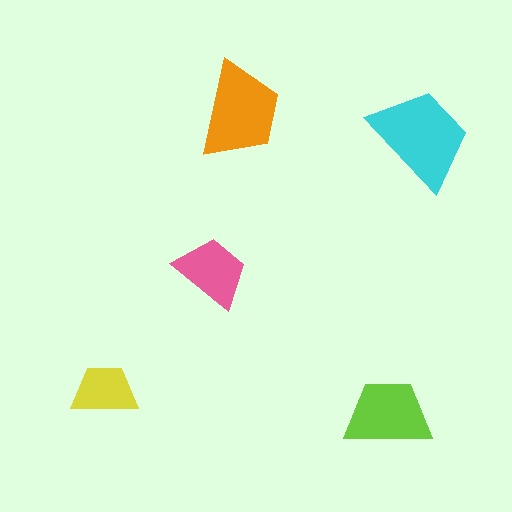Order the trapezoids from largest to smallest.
the cyan one, the orange one, the lime one, the pink one, the yellow one.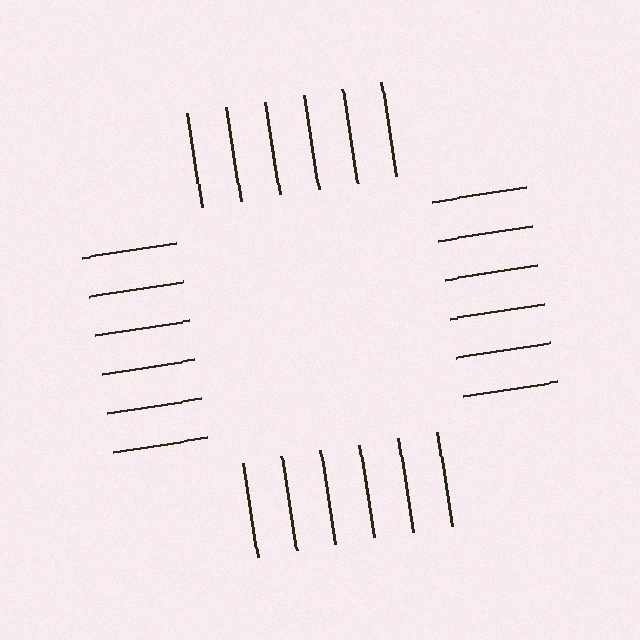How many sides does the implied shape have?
4 sides — the line-ends trace a square.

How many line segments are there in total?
24 — 6 along each of the 4 edges.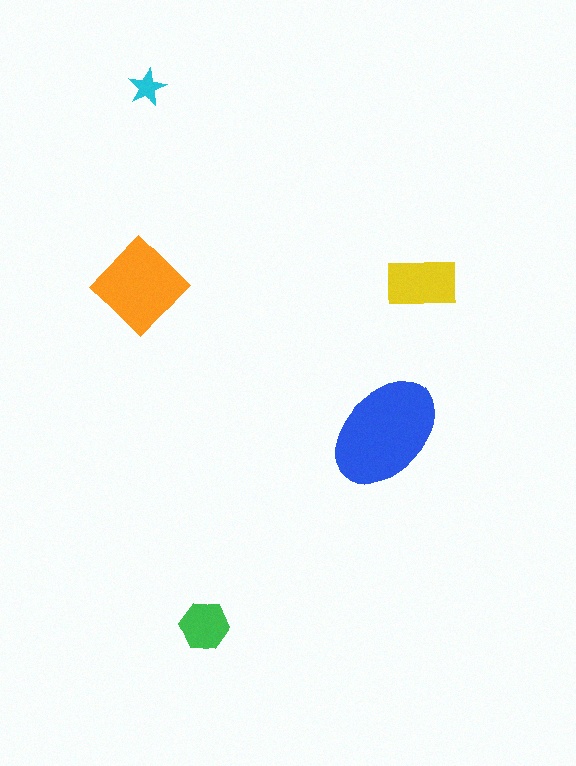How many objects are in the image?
There are 5 objects in the image.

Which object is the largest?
The blue ellipse.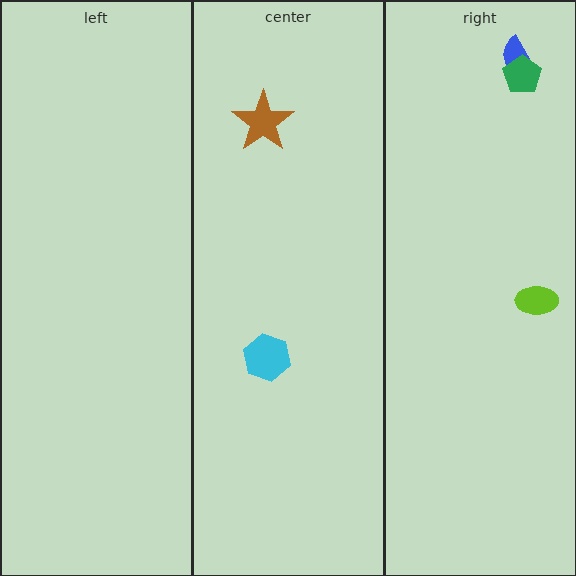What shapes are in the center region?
The cyan hexagon, the brown star.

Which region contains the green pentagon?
The right region.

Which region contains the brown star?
The center region.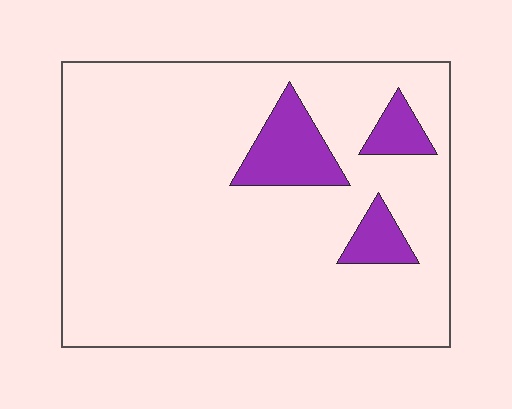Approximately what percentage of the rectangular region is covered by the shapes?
Approximately 10%.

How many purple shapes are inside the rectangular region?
3.